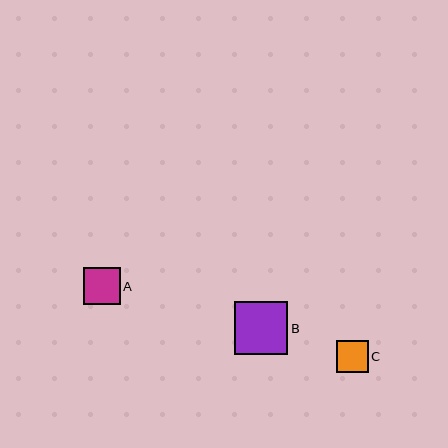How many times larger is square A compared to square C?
Square A is approximately 1.1 times the size of square C.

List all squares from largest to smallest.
From largest to smallest: B, A, C.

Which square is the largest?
Square B is the largest with a size of approximately 53 pixels.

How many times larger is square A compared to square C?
Square A is approximately 1.1 times the size of square C.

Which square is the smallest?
Square C is the smallest with a size of approximately 32 pixels.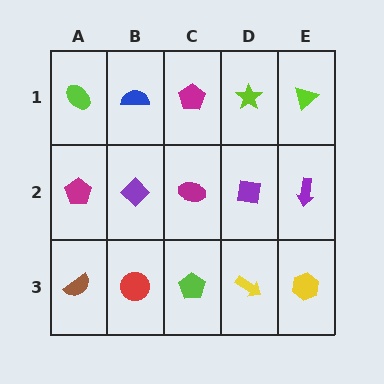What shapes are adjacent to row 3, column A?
A magenta pentagon (row 2, column A), a red circle (row 3, column B).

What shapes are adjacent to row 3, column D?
A purple square (row 2, column D), a lime pentagon (row 3, column C), a yellow hexagon (row 3, column E).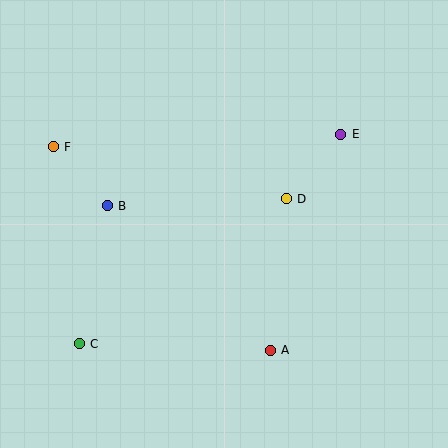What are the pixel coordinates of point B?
Point B is at (107, 206).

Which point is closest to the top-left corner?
Point F is closest to the top-left corner.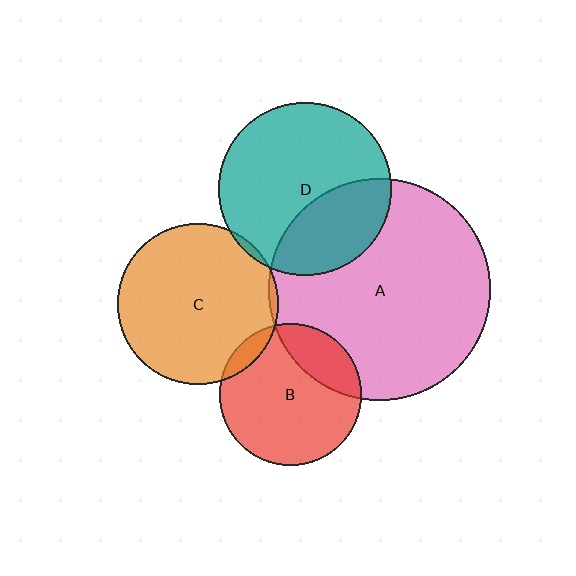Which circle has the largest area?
Circle A (pink).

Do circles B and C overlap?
Yes.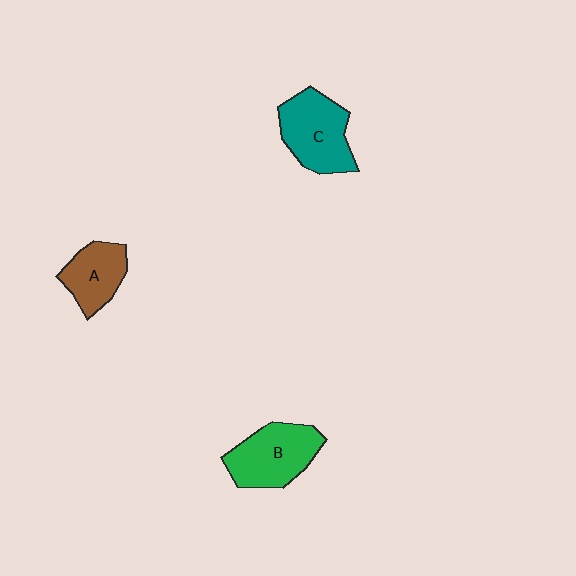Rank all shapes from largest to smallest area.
From largest to smallest: C (teal), B (green), A (brown).